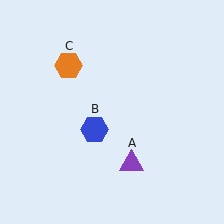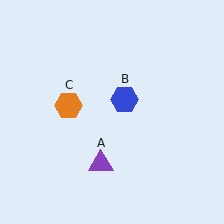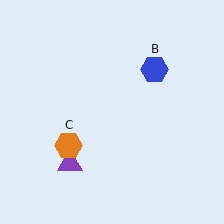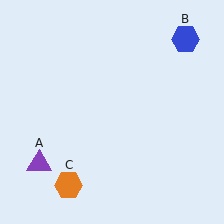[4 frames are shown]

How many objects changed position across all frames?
3 objects changed position: purple triangle (object A), blue hexagon (object B), orange hexagon (object C).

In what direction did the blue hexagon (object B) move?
The blue hexagon (object B) moved up and to the right.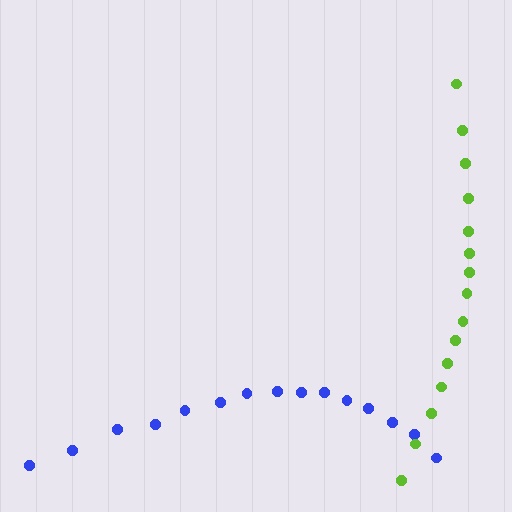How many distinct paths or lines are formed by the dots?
There are 2 distinct paths.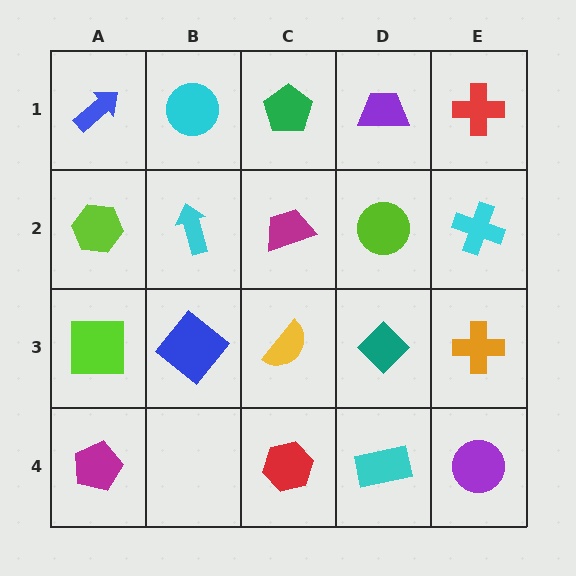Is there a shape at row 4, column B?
No, that cell is empty.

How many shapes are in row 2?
5 shapes.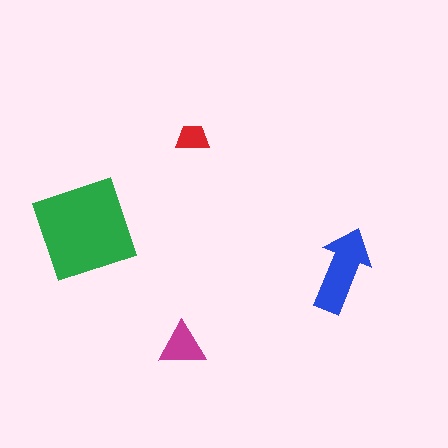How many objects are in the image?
There are 4 objects in the image.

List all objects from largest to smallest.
The green diamond, the blue arrow, the magenta triangle, the red trapezoid.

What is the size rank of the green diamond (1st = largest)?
1st.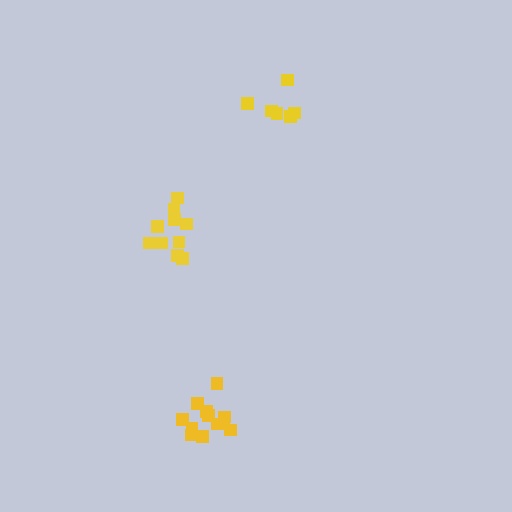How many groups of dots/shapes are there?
There are 3 groups.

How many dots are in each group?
Group 1: 10 dots, Group 2: 6 dots, Group 3: 12 dots (28 total).